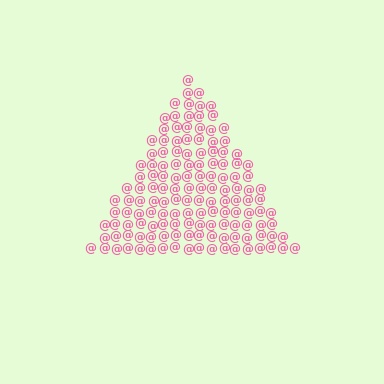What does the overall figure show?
The overall figure shows a triangle.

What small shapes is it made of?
It is made of small at signs.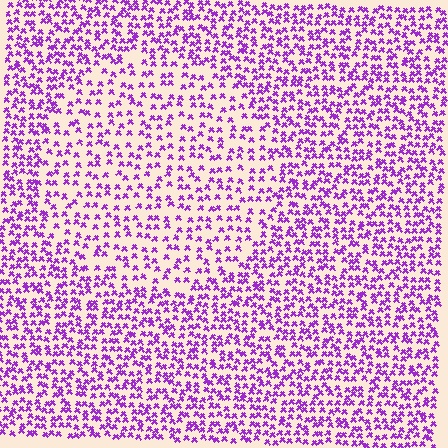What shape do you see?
I see a circle.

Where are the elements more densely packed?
The elements are more densely packed outside the circle boundary.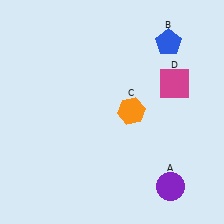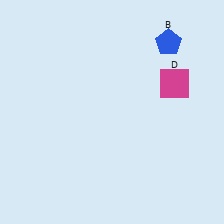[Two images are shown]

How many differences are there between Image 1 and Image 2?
There are 2 differences between the two images.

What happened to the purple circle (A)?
The purple circle (A) was removed in Image 2. It was in the bottom-right area of Image 1.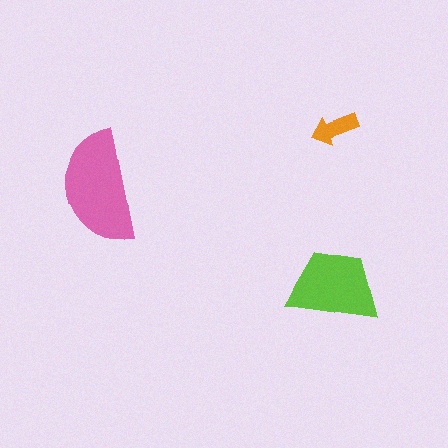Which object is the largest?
The pink semicircle.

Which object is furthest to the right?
The orange arrow is rightmost.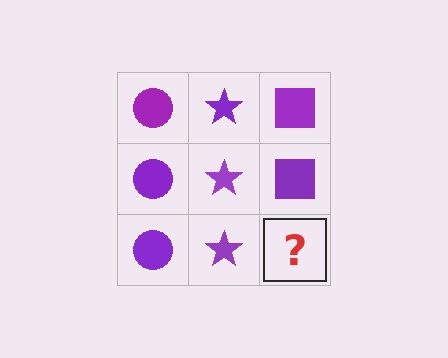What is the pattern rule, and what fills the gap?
The rule is that each column has a consistent shape. The gap should be filled with a purple square.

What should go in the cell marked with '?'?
The missing cell should contain a purple square.